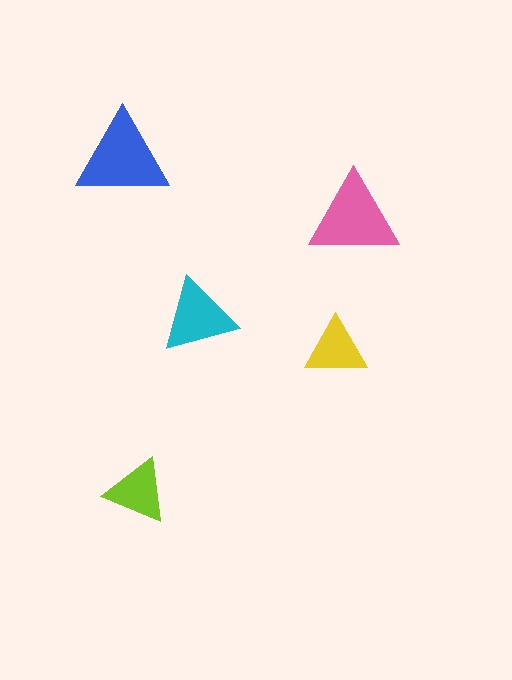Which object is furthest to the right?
The pink triangle is rightmost.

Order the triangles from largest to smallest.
the blue one, the pink one, the cyan one, the lime one, the yellow one.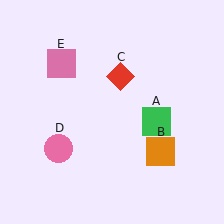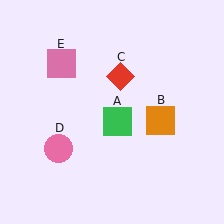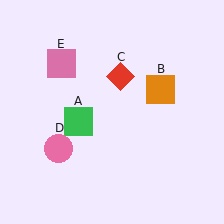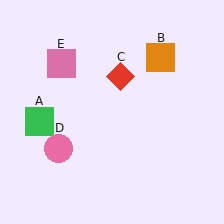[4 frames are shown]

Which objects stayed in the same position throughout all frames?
Red diamond (object C) and pink circle (object D) and pink square (object E) remained stationary.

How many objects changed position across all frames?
2 objects changed position: green square (object A), orange square (object B).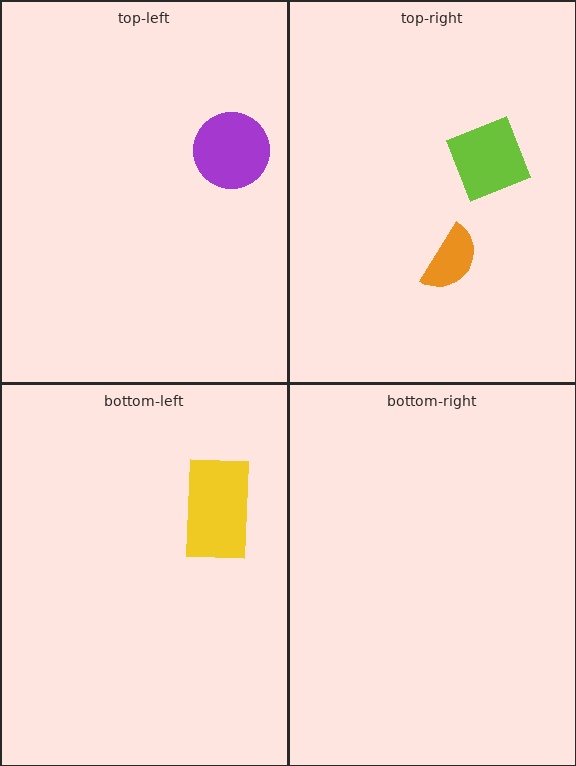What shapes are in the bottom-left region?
The yellow rectangle.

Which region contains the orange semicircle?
The top-right region.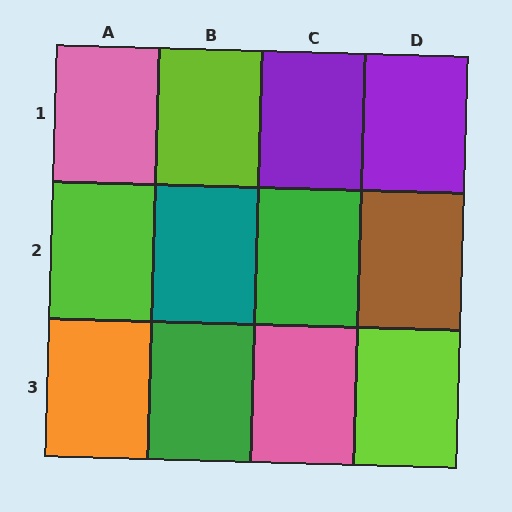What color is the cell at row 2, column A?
Lime.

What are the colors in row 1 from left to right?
Pink, lime, purple, purple.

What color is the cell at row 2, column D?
Brown.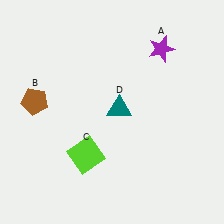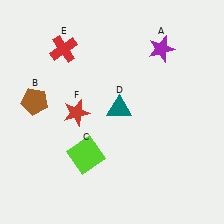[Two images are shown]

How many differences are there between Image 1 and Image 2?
There are 2 differences between the two images.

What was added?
A red cross (E), a red star (F) were added in Image 2.